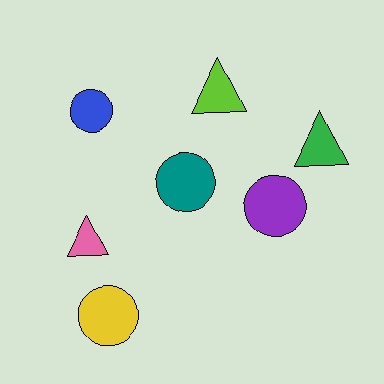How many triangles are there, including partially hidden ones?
There are 3 triangles.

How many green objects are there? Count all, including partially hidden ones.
There is 1 green object.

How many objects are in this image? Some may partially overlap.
There are 7 objects.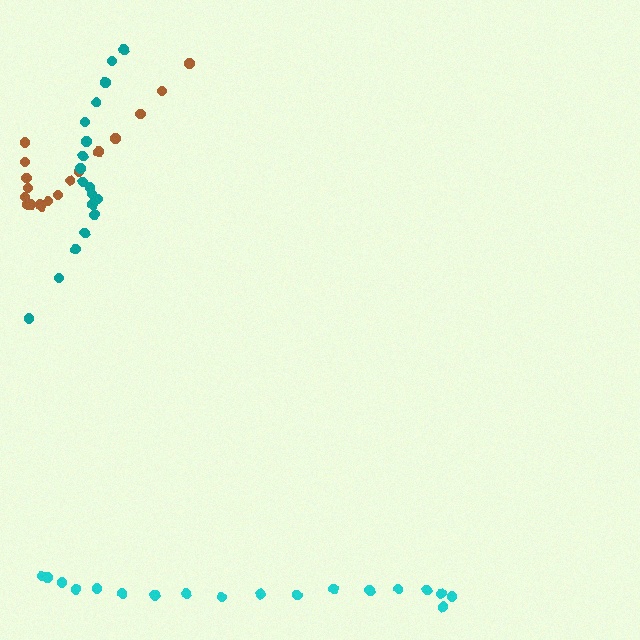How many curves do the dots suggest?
There are 3 distinct paths.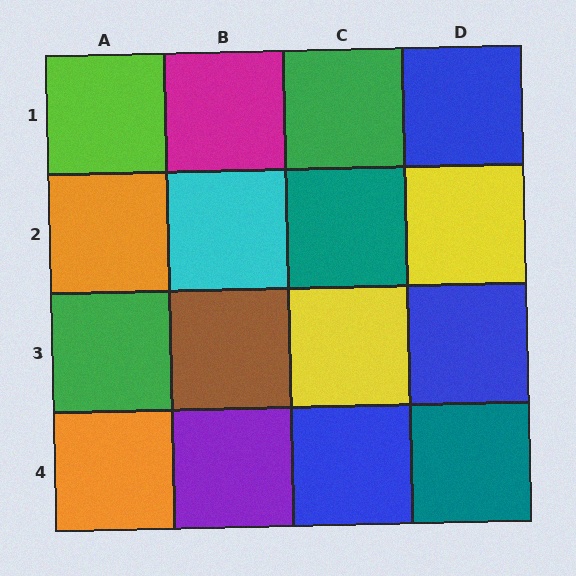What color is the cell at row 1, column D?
Blue.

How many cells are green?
2 cells are green.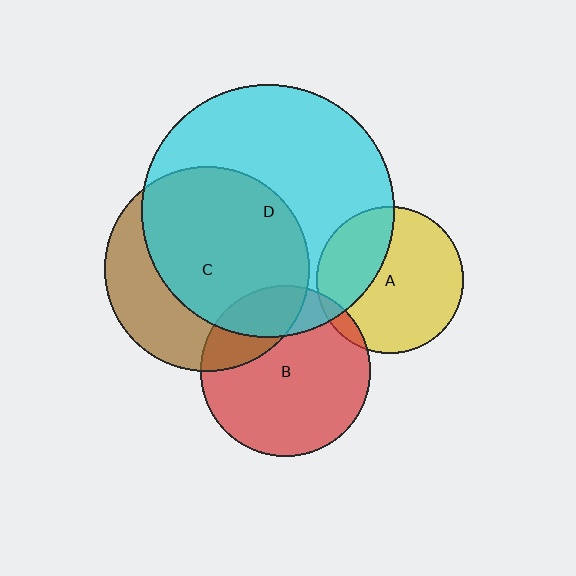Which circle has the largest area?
Circle D (cyan).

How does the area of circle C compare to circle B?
Approximately 1.4 times.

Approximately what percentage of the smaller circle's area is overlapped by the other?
Approximately 25%.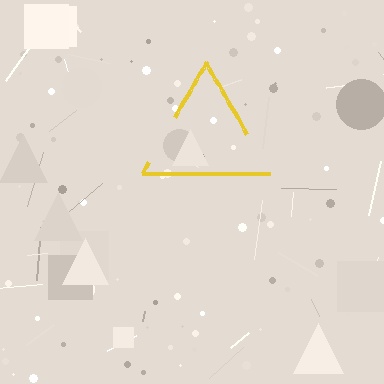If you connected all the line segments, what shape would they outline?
They would outline a triangle.